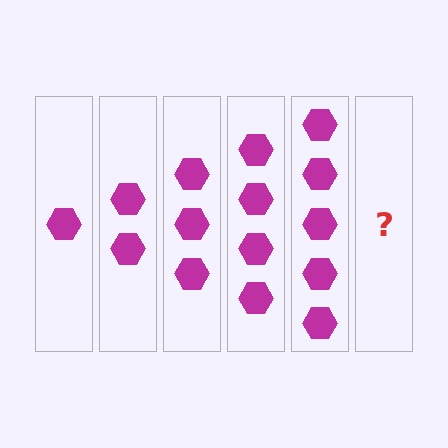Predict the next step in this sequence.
The next step is 6 hexagons.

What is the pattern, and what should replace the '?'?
The pattern is that each step adds one more hexagon. The '?' should be 6 hexagons.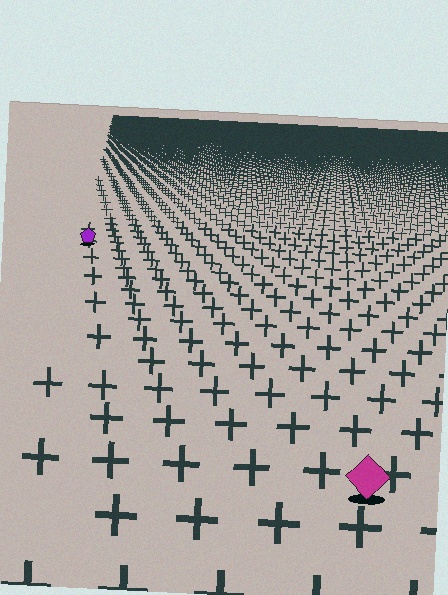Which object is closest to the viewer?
The magenta diamond is closest. The texture marks near it are larger and more spread out.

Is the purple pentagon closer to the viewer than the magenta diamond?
No. The magenta diamond is closer — you can tell from the texture gradient: the ground texture is coarser near it.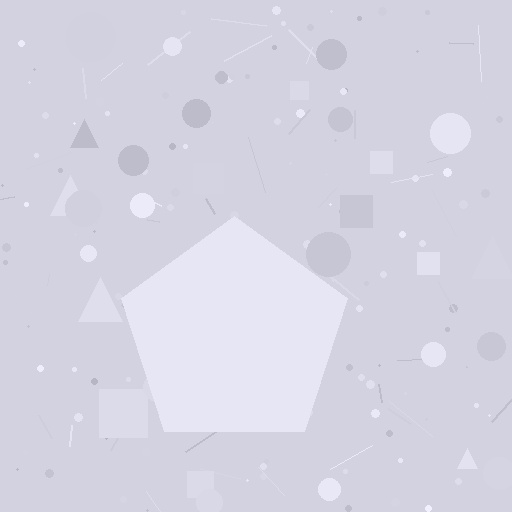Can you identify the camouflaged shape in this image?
The camouflaged shape is a pentagon.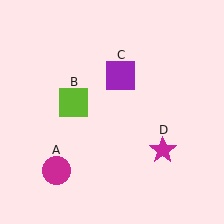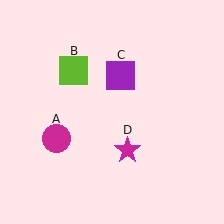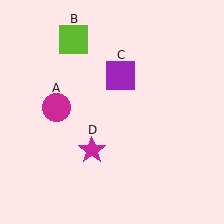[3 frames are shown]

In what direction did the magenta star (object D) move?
The magenta star (object D) moved left.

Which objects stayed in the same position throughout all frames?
Purple square (object C) remained stationary.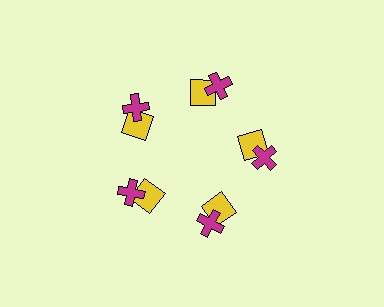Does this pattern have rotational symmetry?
Yes, this pattern has 5-fold rotational symmetry. It looks the same after rotating 72 degrees around the center.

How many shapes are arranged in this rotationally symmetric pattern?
There are 10 shapes, arranged in 5 groups of 2.